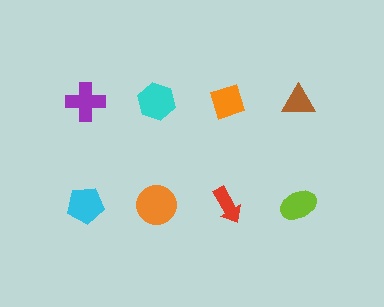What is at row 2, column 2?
An orange circle.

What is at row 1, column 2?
A cyan hexagon.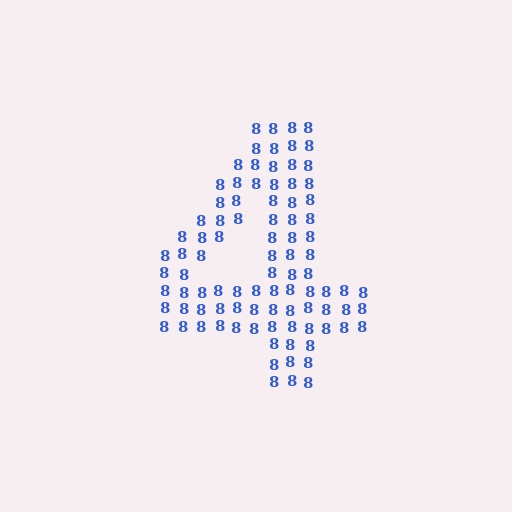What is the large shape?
The large shape is the digit 4.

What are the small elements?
The small elements are digit 8's.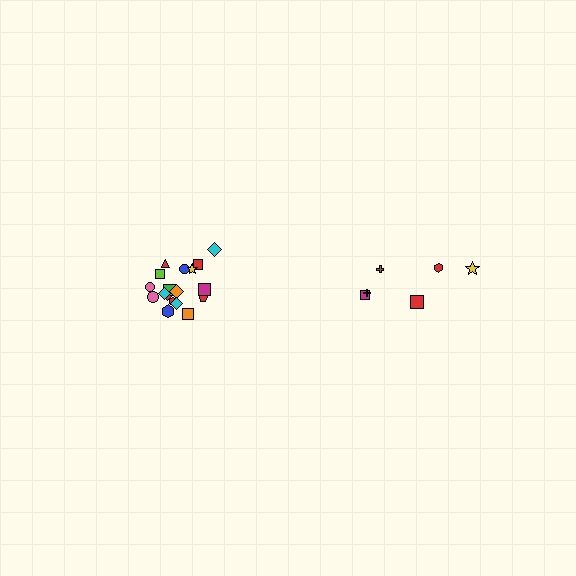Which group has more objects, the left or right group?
The left group.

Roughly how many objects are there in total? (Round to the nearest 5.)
Roughly 25 objects in total.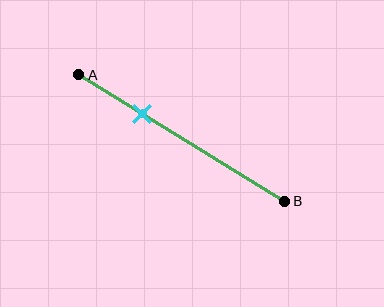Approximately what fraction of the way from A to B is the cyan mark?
The cyan mark is approximately 30% of the way from A to B.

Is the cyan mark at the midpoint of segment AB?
No, the mark is at about 30% from A, not at the 50% midpoint.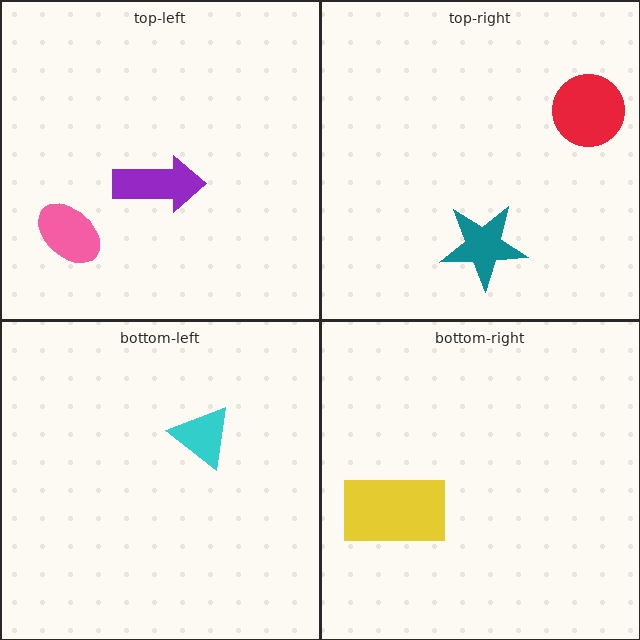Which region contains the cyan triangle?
The bottom-left region.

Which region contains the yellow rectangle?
The bottom-right region.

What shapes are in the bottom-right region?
The yellow rectangle.